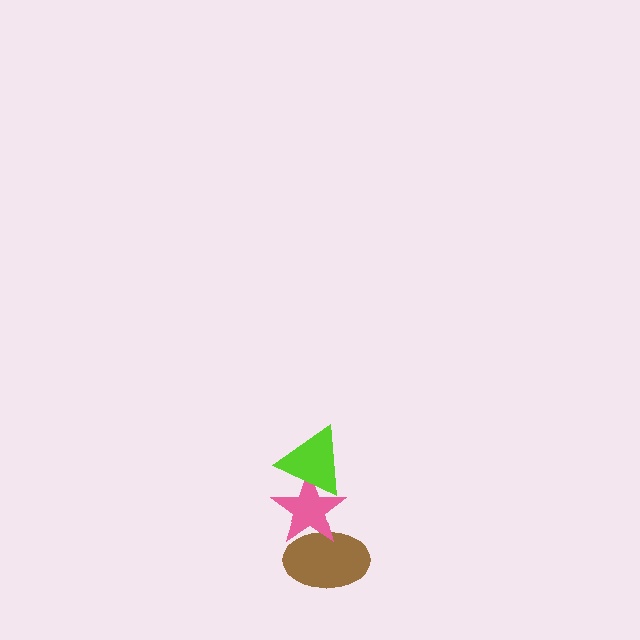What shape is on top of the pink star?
The lime triangle is on top of the pink star.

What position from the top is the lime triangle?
The lime triangle is 1st from the top.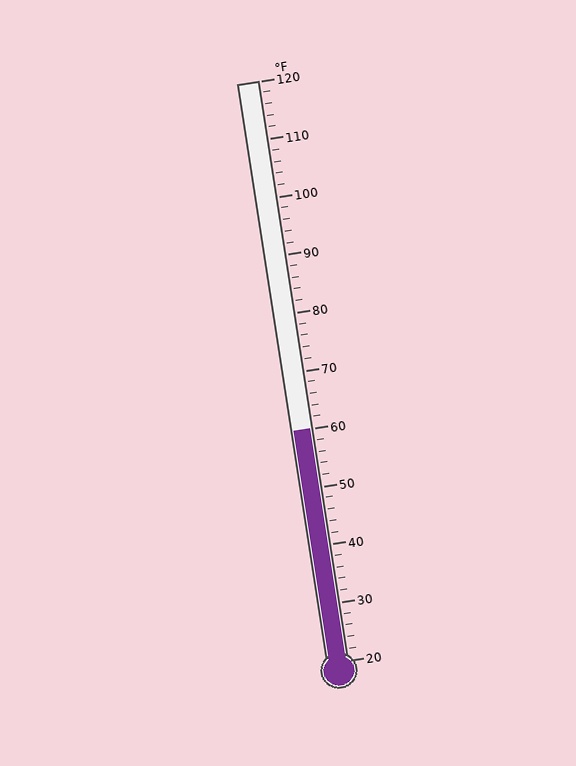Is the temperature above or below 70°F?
The temperature is below 70°F.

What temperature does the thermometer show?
The thermometer shows approximately 60°F.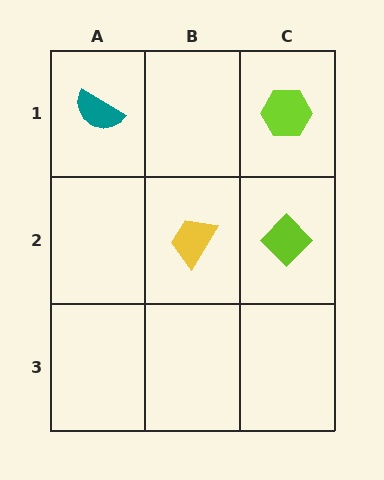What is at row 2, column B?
A yellow trapezoid.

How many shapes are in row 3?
0 shapes.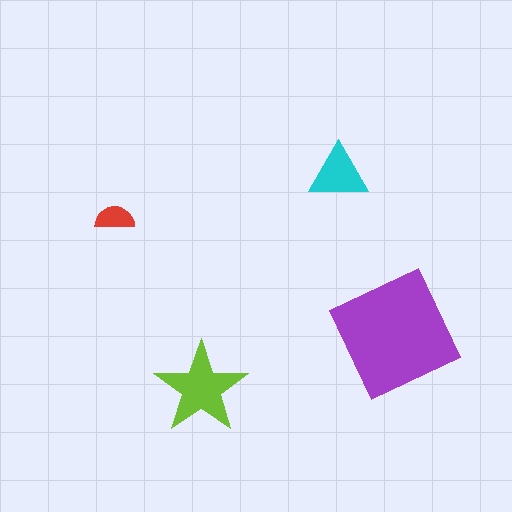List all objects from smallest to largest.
The red semicircle, the cyan triangle, the lime star, the purple square.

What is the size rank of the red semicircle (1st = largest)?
4th.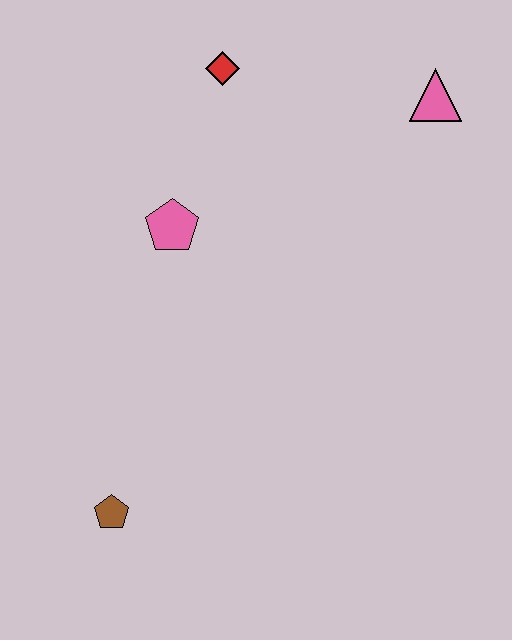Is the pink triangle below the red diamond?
Yes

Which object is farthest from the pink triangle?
The brown pentagon is farthest from the pink triangle.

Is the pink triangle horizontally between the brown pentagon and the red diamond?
No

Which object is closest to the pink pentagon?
The red diamond is closest to the pink pentagon.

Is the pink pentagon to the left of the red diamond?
Yes